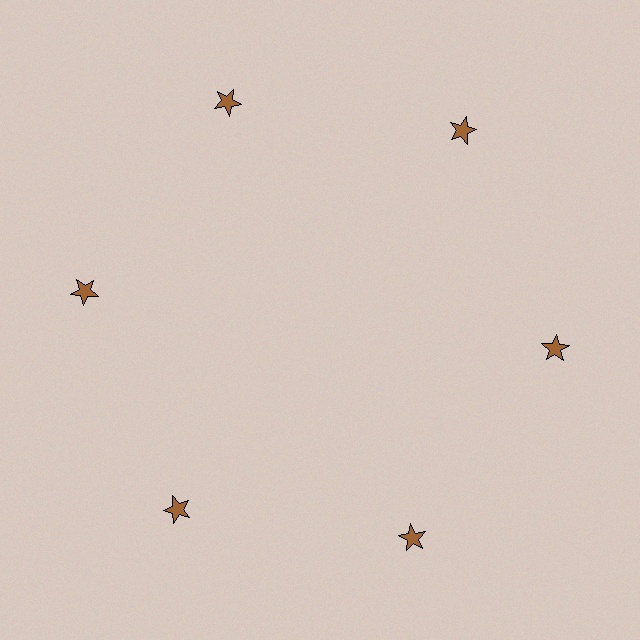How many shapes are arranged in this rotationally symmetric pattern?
There are 6 shapes, arranged in 6 groups of 1.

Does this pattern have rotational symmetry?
Yes, this pattern has 6-fold rotational symmetry. It looks the same after rotating 60 degrees around the center.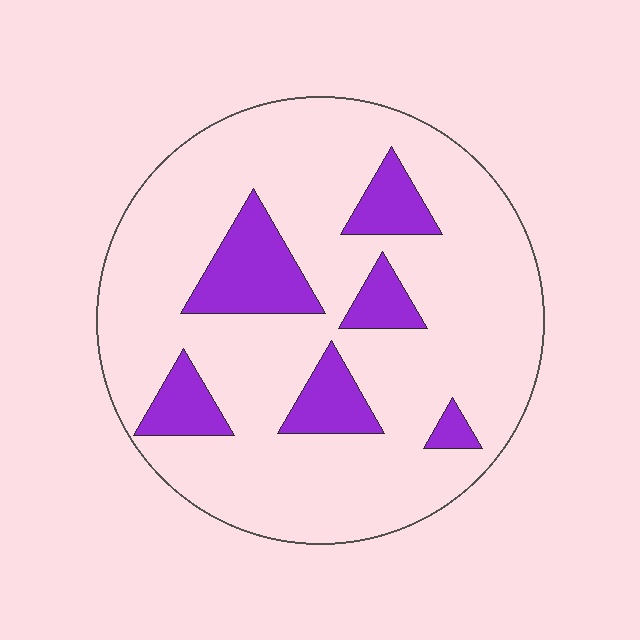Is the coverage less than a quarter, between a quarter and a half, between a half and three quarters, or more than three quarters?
Less than a quarter.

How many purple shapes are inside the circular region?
6.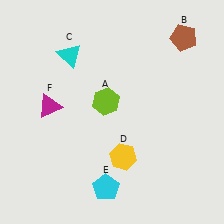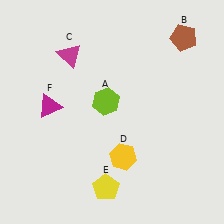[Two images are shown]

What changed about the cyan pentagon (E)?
In Image 1, E is cyan. In Image 2, it changed to yellow.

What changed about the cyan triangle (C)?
In Image 1, C is cyan. In Image 2, it changed to magenta.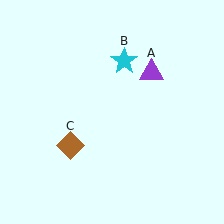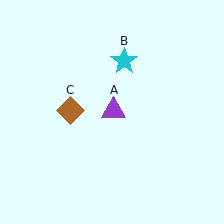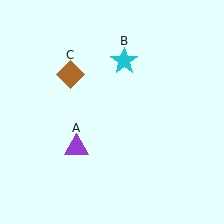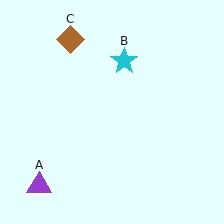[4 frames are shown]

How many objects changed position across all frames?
2 objects changed position: purple triangle (object A), brown diamond (object C).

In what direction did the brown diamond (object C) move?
The brown diamond (object C) moved up.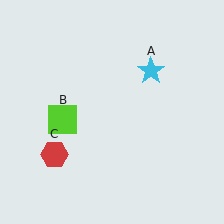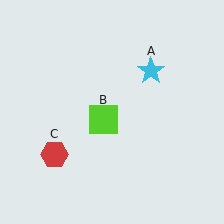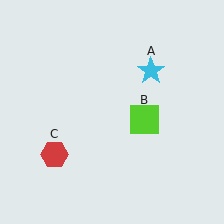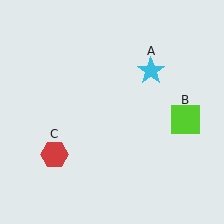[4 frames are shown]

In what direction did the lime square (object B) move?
The lime square (object B) moved right.